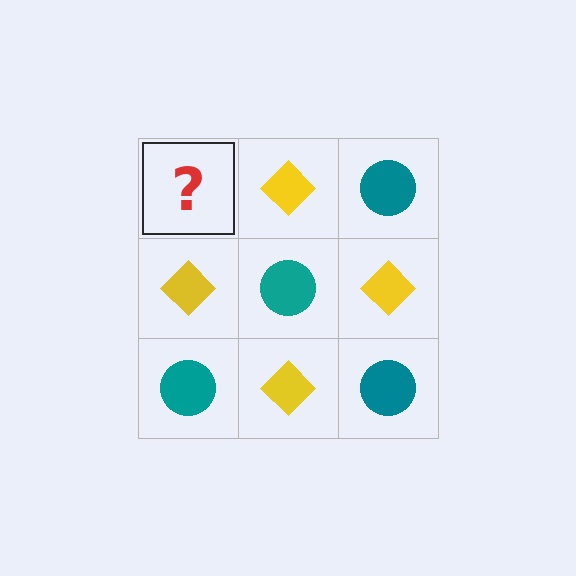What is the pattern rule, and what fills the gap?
The rule is that it alternates teal circle and yellow diamond in a checkerboard pattern. The gap should be filled with a teal circle.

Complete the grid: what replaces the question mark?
The question mark should be replaced with a teal circle.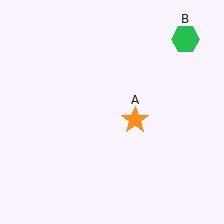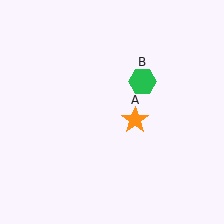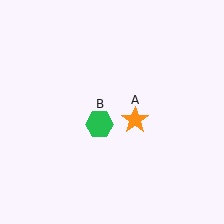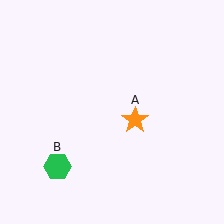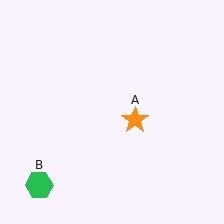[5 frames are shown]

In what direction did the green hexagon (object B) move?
The green hexagon (object B) moved down and to the left.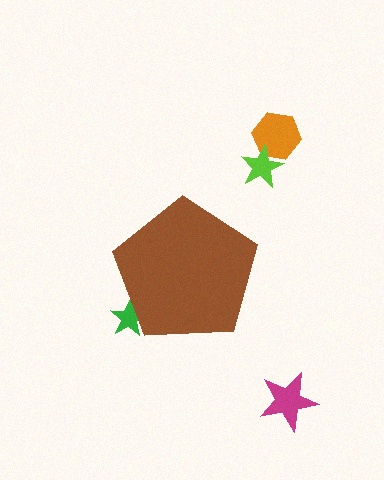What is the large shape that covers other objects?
A brown pentagon.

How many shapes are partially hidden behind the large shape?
1 shape is partially hidden.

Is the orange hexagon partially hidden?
No, the orange hexagon is fully visible.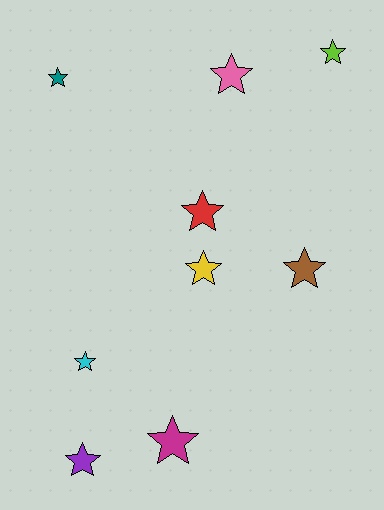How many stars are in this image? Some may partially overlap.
There are 9 stars.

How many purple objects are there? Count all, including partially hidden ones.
There is 1 purple object.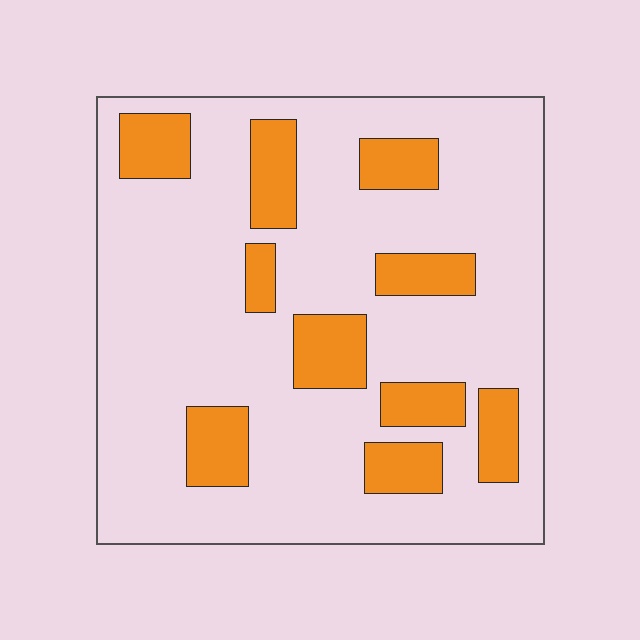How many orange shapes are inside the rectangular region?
10.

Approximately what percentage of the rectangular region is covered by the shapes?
Approximately 20%.